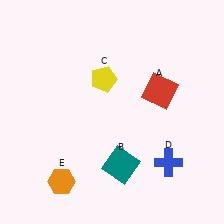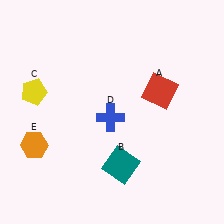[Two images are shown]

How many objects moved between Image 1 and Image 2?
3 objects moved between the two images.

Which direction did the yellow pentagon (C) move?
The yellow pentagon (C) moved left.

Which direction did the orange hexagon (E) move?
The orange hexagon (E) moved up.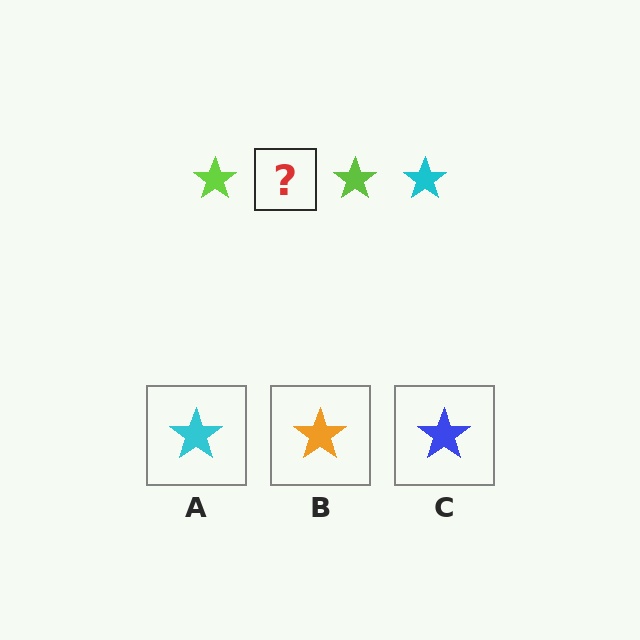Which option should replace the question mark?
Option A.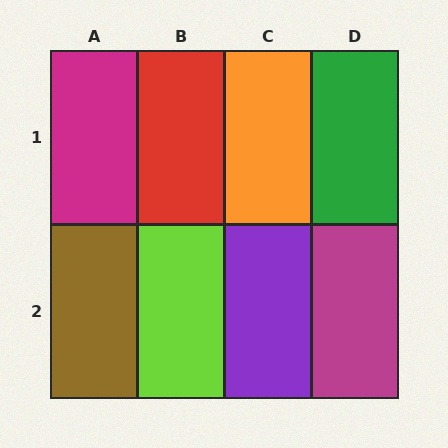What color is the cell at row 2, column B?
Lime.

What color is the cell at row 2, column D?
Magenta.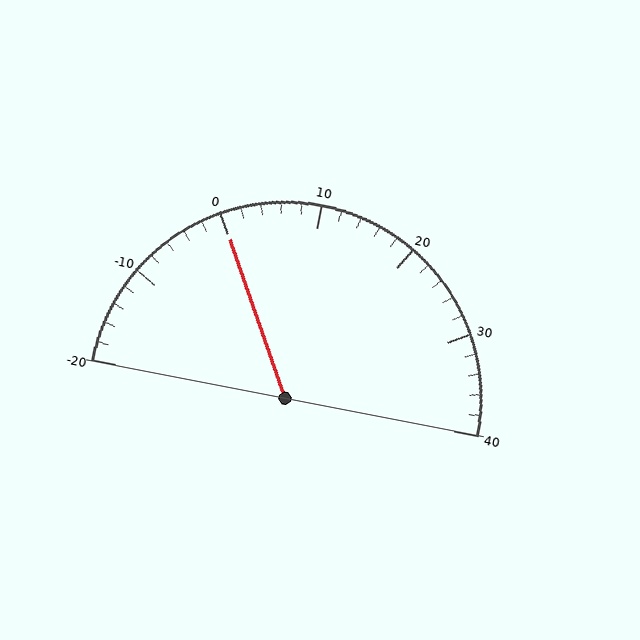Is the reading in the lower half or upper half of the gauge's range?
The reading is in the lower half of the range (-20 to 40).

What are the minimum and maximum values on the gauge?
The gauge ranges from -20 to 40.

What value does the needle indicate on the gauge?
The needle indicates approximately 0.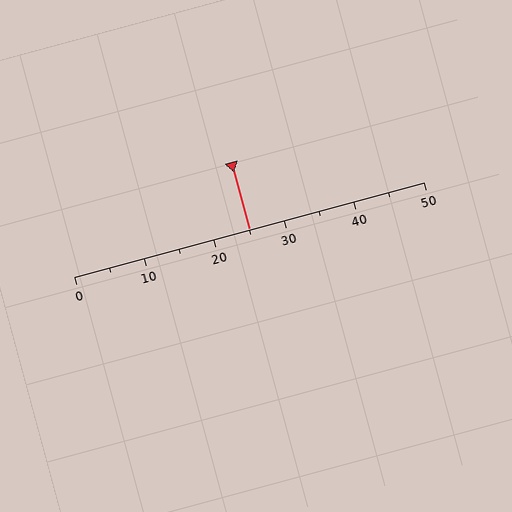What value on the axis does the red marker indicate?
The marker indicates approximately 25.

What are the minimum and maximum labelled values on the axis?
The axis runs from 0 to 50.